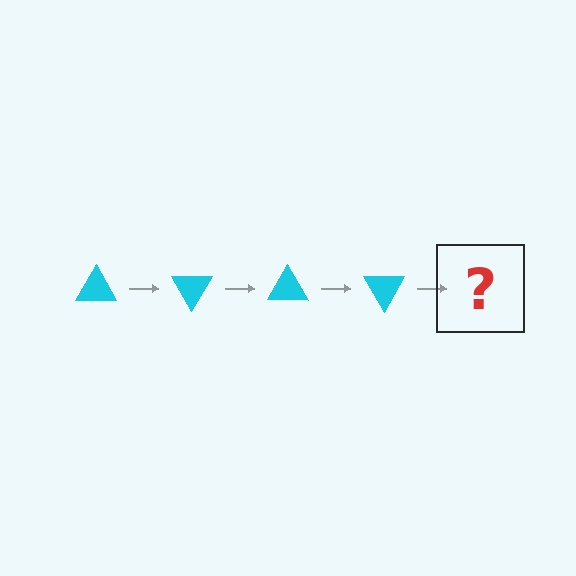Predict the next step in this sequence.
The next step is a cyan triangle rotated 240 degrees.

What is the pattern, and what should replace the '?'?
The pattern is that the triangle rotates 60 degrees each step. The '?' should be a cyan triangle rotated 240 degrees.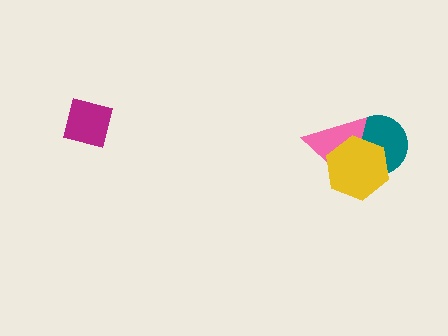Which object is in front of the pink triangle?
The yellow hexagon is in front of the pink triangle.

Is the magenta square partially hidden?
No, no other shape covers it.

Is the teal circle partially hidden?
Yes, it is partially covered by another shape.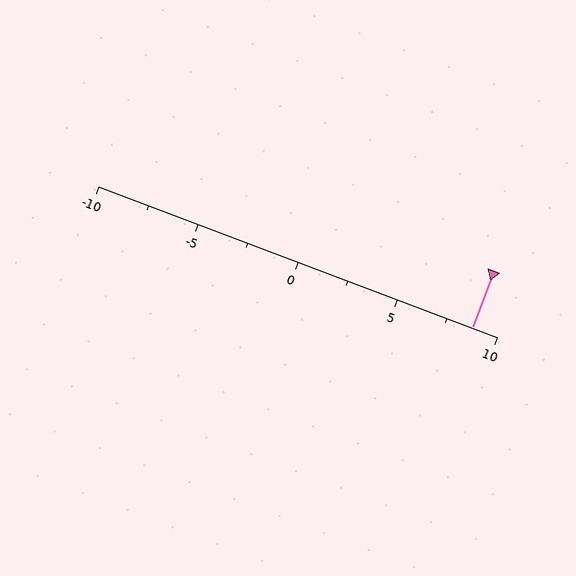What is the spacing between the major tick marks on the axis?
The major ticks are spaced 5 apart.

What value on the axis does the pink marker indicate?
The marker indicates approximately 8.8.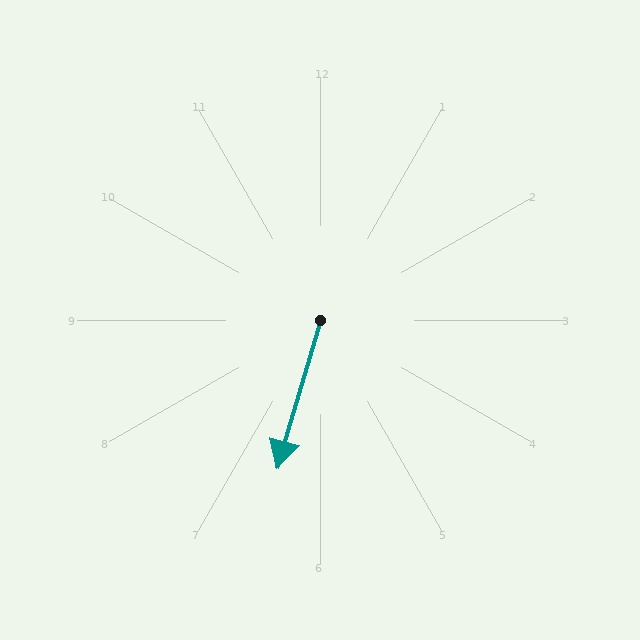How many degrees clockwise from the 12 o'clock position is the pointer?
Approximately 196 degrees.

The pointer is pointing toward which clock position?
Roughly 7 o'clock.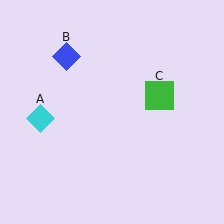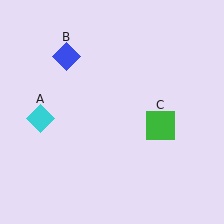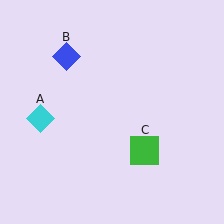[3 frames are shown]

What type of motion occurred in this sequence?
The green square (object C) rotated clockwise around the center of the scene.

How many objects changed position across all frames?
1 object changed position: green square (object C).